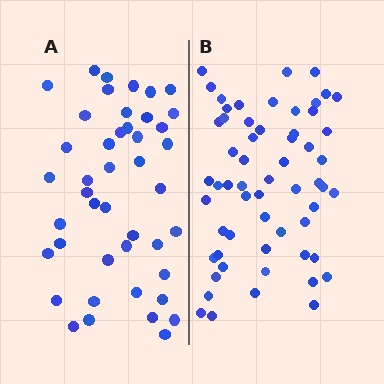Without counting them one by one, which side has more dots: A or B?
Region B (the right region) has more dots.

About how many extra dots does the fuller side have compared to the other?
Region B has approximately 15 more dots than region A.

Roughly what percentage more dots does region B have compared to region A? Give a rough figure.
About 35% more.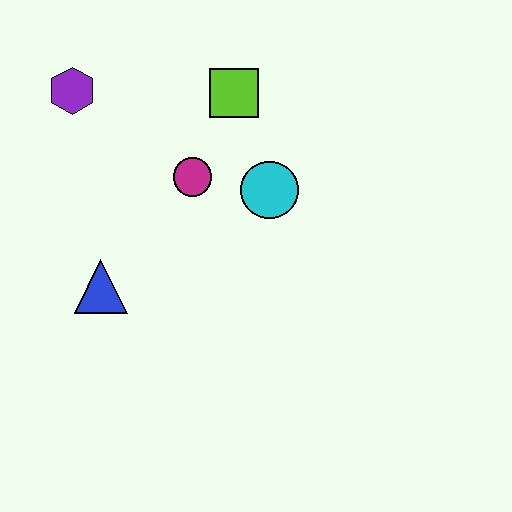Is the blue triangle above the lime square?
No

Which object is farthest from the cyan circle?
The purple hexagon is farthest from the cyan circle.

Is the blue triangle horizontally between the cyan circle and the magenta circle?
No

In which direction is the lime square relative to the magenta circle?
The lime square is above the magenta circle.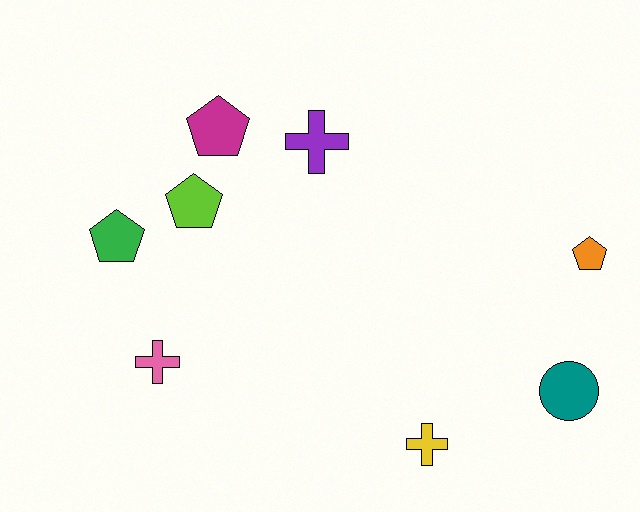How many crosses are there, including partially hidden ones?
There are 3 crosses.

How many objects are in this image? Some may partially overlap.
There are 8 objects.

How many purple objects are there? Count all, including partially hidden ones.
There is 1 purple object.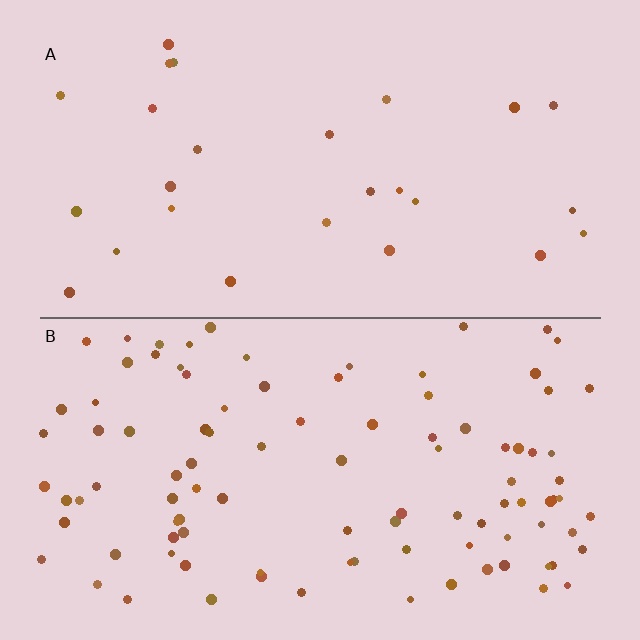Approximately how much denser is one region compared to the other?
Approximately 3.8× — region B over region A.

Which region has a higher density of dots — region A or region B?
B (the bottom).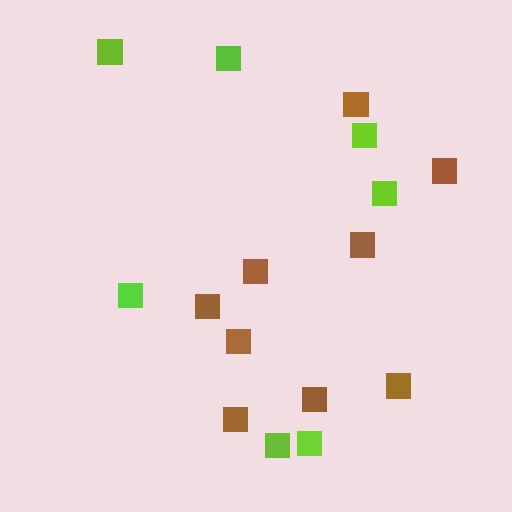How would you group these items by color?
There are 2 groups: one group of brown squares (9) and one group of lime squares (7).